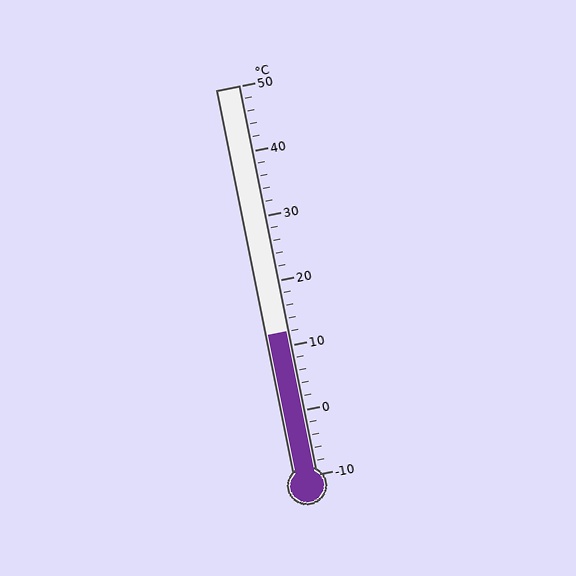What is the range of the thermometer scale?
The thermometer scale ranges from -10°C to 50°C.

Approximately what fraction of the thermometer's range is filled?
The thermometer is filled to approximately 35% of its range.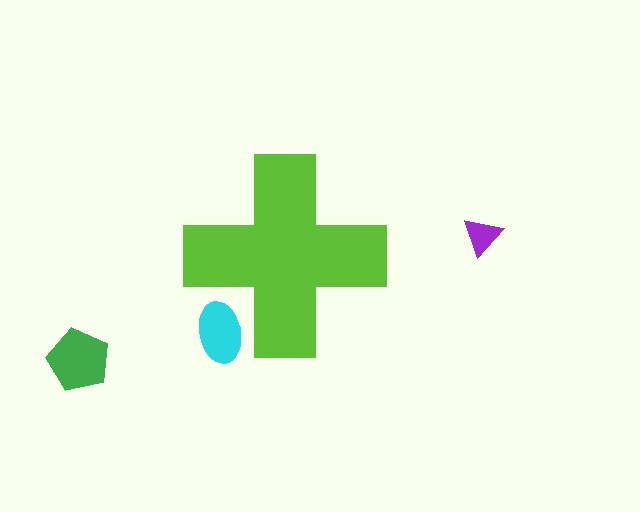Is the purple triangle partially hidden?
No, the purple triangle is fully visible.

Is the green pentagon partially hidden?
No, the green pentagon is fully visible.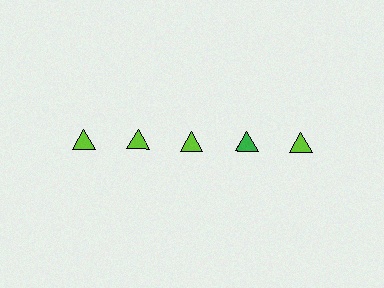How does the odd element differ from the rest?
It has a different color: green instead of lime.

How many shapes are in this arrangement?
There are 5 shapes arranged in a grid pattern.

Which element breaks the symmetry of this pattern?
The green triangle in the top row, second from right column breaks the symmetry. All other shapes are lime triangles.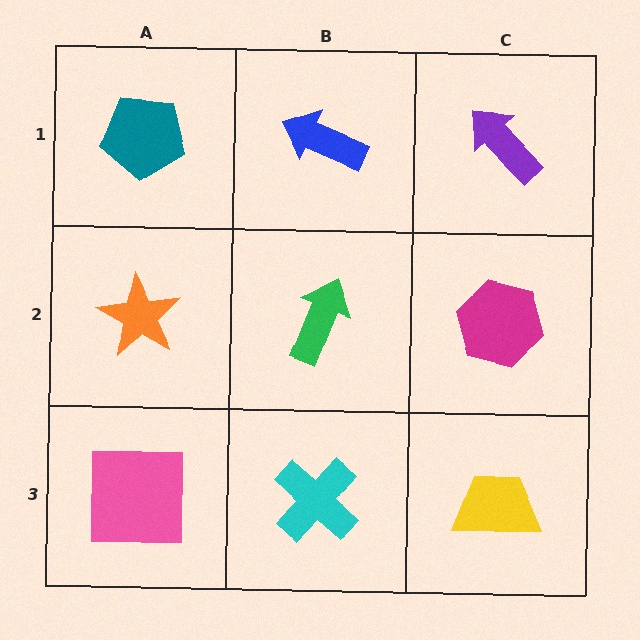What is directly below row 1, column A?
An orange star.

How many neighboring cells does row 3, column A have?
2.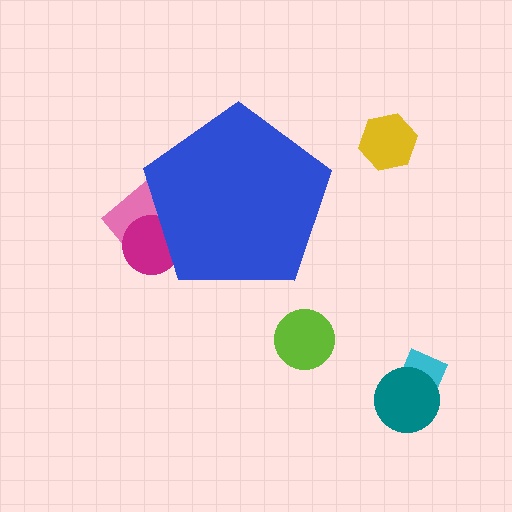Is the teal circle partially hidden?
No, the teal circle is fully visible.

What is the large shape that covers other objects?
A blue pentagon.